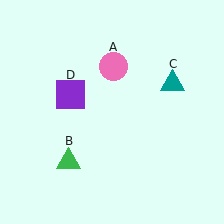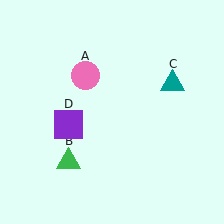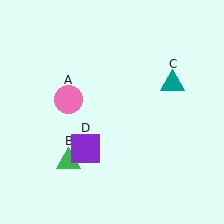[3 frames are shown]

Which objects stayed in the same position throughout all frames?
Green triangle (object B) and teal triangle (object C) remained stationary.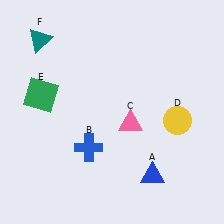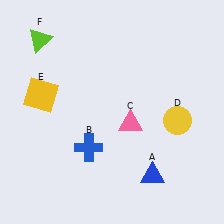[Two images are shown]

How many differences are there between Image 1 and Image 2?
There are 2 differences between the two images.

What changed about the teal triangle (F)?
In Image 1, F is teal. In Image 2, it changed to lime.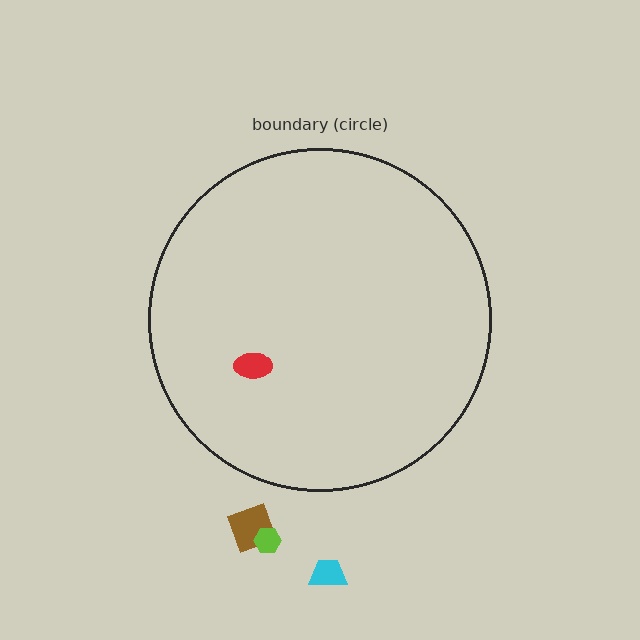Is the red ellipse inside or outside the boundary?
Inside.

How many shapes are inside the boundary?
1 inside, 3 outside.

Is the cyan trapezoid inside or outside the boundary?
Outside.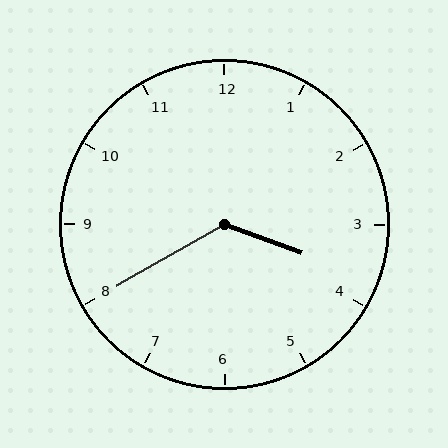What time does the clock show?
3:40.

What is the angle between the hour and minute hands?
Approximately 130 degrees.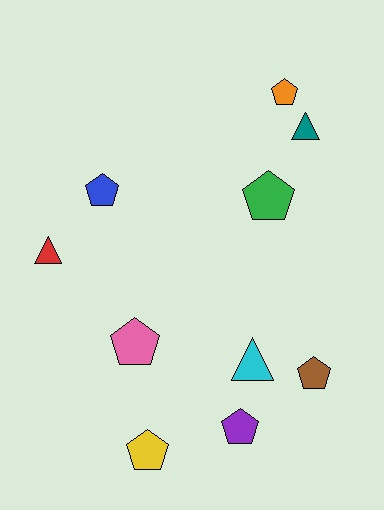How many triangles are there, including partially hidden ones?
There are 3 triangles.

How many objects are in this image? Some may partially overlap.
There are 10 objects.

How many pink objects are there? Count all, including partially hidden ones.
There is 1 pink object.